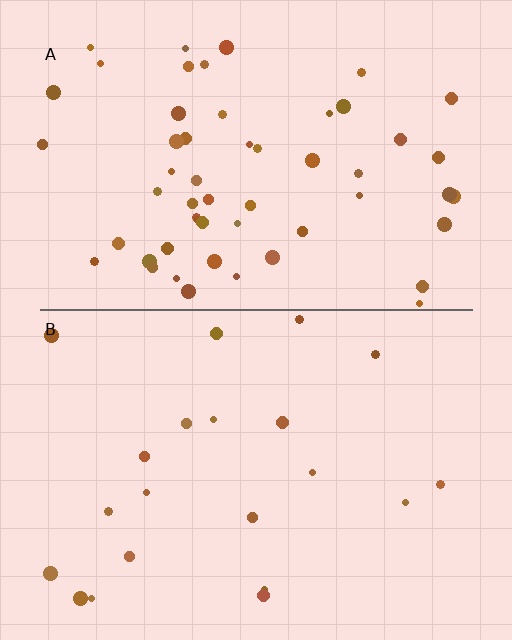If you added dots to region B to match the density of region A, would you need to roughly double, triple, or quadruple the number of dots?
Approximately triple.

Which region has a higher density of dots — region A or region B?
A (the top).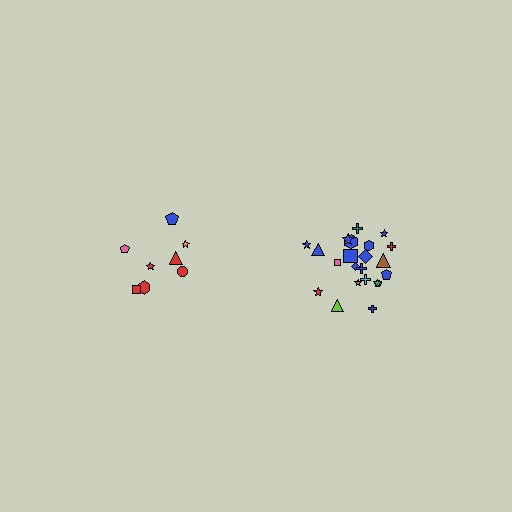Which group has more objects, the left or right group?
The right group.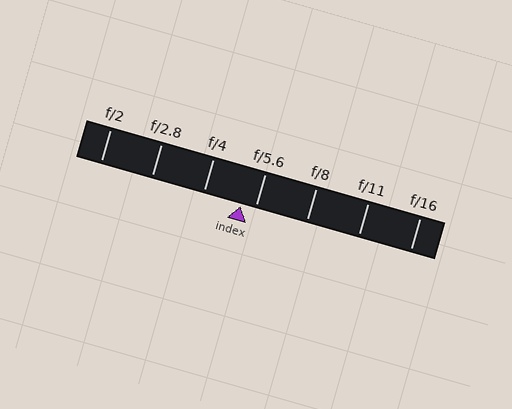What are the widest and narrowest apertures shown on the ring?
The widest aperture shown is f/2 and the narrowest is f/16.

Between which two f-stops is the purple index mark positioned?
The index mark is between f/4 and f/5.6.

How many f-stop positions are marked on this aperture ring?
There are 7 f-stop positions marked.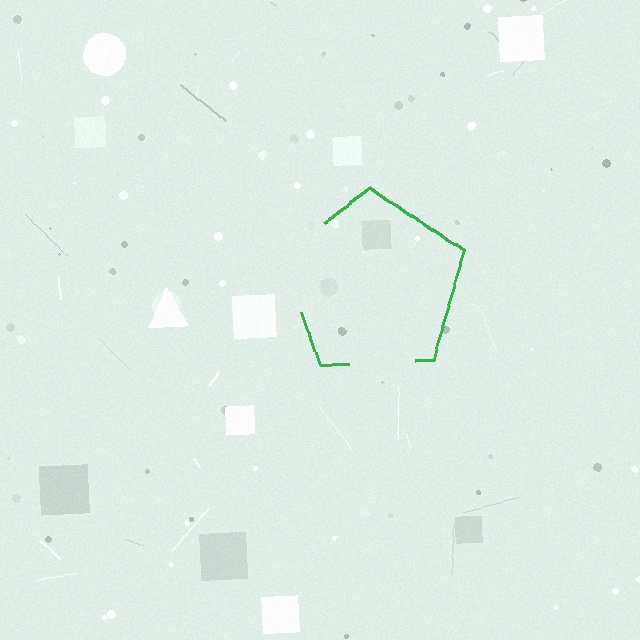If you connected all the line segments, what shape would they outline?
They would outline a pentagon.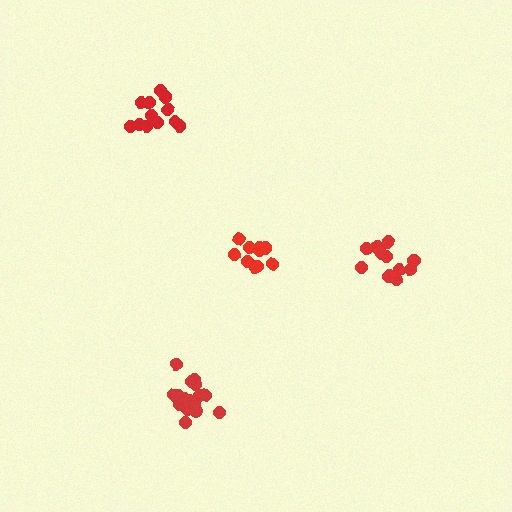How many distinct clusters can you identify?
There are 4 distinct clusters.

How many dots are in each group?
Group 1: 11 dots, Group 2: 11 dots, Group 3: 12 dots, Group 4: 17 dots (51 total).